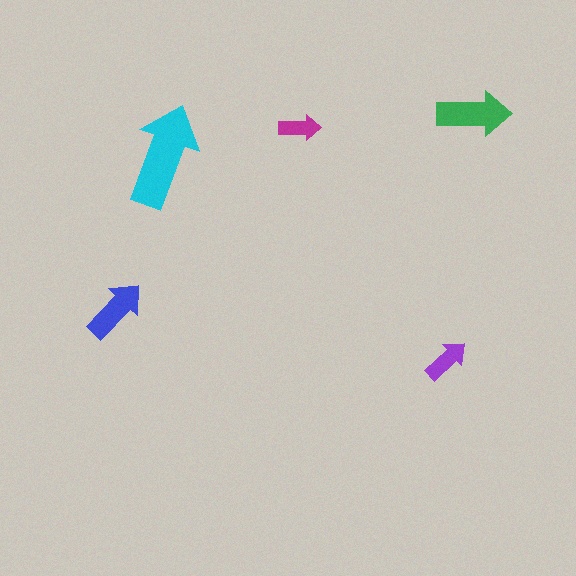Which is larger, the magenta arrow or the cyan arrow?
The cyan one.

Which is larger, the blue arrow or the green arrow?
The green one.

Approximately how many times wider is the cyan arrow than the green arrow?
About 1.5 times wider.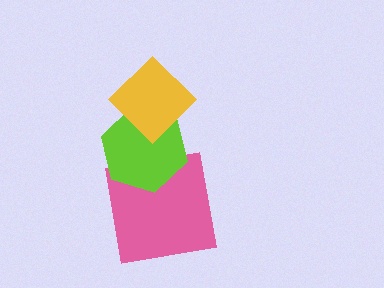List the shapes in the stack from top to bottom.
From top to bottom: the yellow diamond, the lime hexagon, the pink square.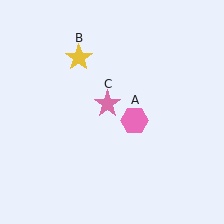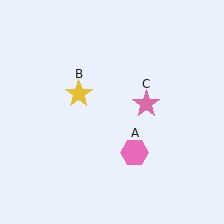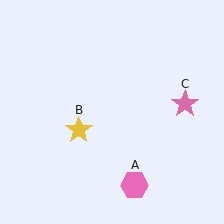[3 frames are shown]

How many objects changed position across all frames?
3 objects changed position: pink hexagon (object A), yellow star (object B), pink star (object C).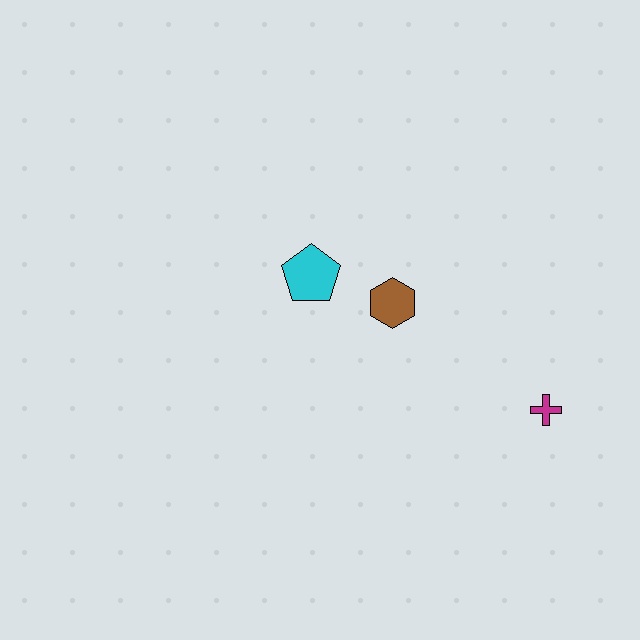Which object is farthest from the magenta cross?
The cyan pentagon is farthest from the magenta cross.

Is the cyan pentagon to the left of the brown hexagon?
Yes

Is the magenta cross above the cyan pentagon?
No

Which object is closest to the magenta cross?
The brown hexagon is closest to the magenta cross.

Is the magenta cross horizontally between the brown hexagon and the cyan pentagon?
No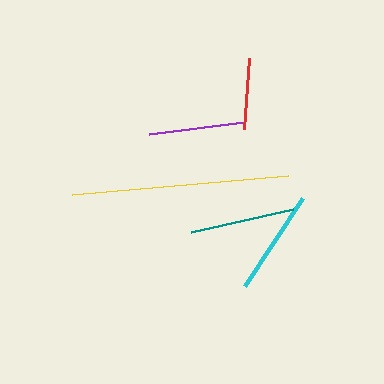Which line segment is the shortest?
The red line is the shortest at approximately 71 pixels.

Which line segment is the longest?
The yellow line is the longest at approximately 217 pixels.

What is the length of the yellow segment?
The yellow segment is approximately 217 pixels long.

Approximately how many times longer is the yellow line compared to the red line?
The yellow line is approximately 3.1 times the length of the red line.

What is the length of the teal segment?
The teal segment is approximately 104 pixels long.